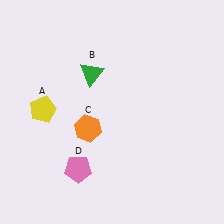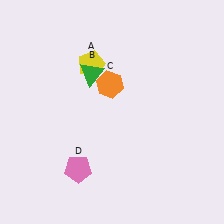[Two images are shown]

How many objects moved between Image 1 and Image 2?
2 objects moved between the two images.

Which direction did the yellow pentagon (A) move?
The yellow pentagon (A) moved right.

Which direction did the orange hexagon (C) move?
The orange hexagon (C) moved up.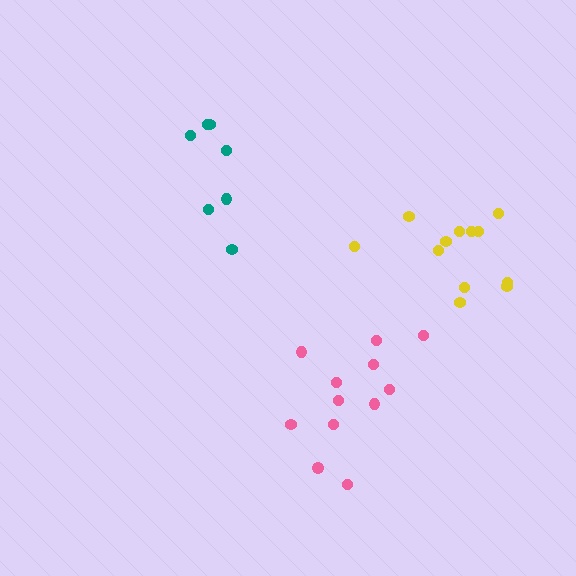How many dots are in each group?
Group 1: 12 dots, Group 2: 7 dots, Group 3: 12 dots (31 total).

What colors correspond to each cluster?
The clusters are colored: yellow, teal, pink.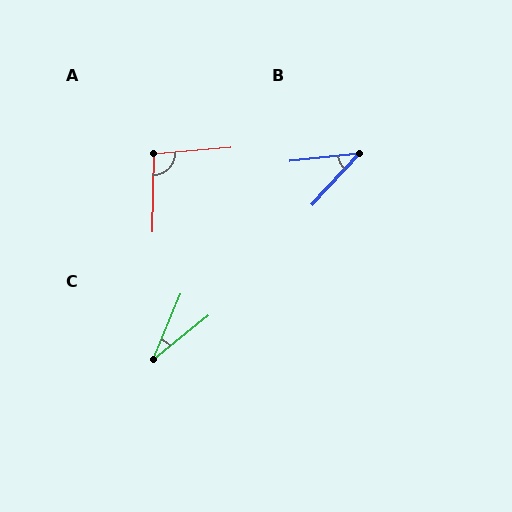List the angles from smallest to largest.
C (28°), B (41°), A (96°).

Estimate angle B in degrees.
Approximately 41 degrees.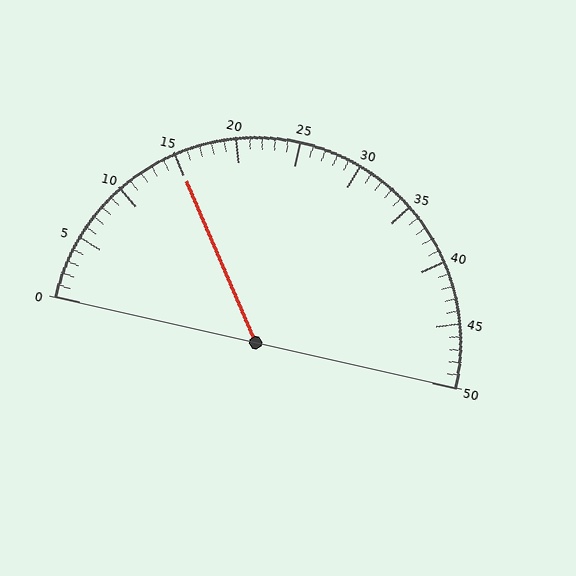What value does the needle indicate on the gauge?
The needle indicates approximately 15.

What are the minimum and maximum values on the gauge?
The gauge ranges from 0 to 50.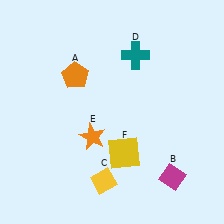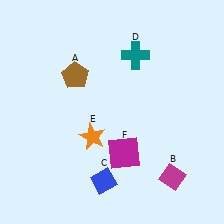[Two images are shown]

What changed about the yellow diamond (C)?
In Image 1, C is yellow. In Image 2, it changed to blue.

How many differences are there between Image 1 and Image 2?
There are 3 differences between the two images.